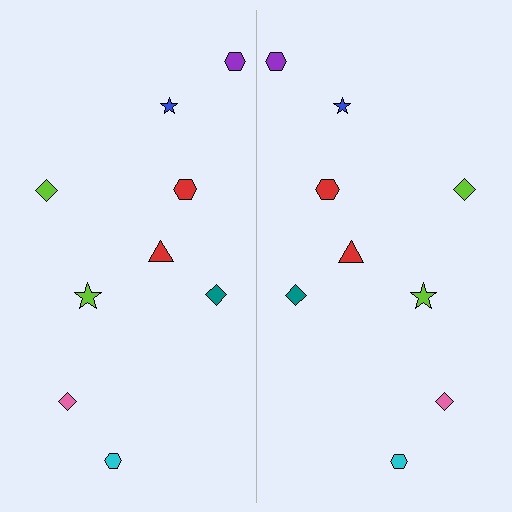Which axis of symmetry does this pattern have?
The pattern has a vertical axis of symmetry running through the center of the image.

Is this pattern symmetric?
Yes, this pattern has bilateral (reflection) symmetry.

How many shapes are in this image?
There are 18 shapes in this image.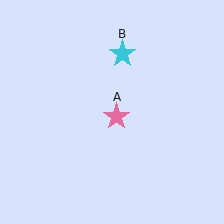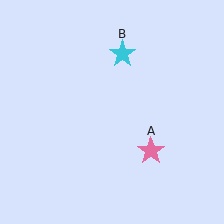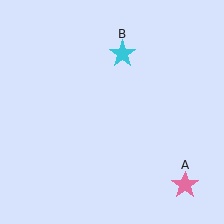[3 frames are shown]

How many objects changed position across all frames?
1 object changed position: pink star (object A).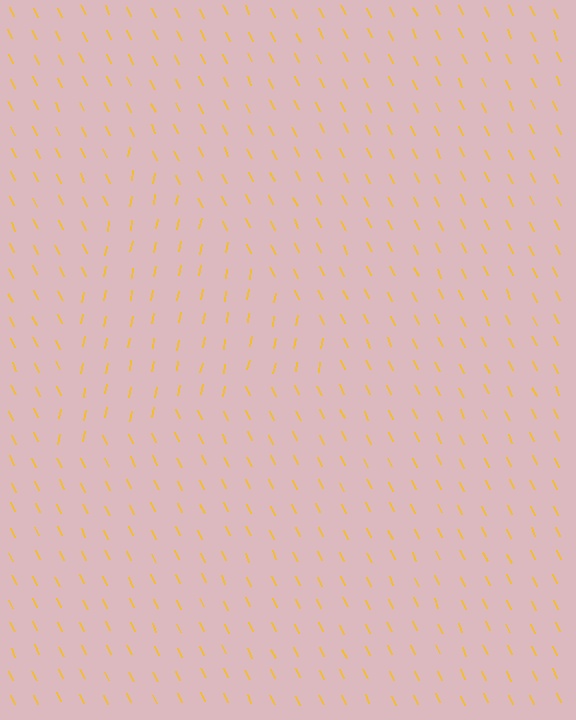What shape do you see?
I see a triangle.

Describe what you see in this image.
The image is filled with small yellow line segments. A triangle region in the image has lines oriented differently from the surrounding lines, creating a visible texture boundary.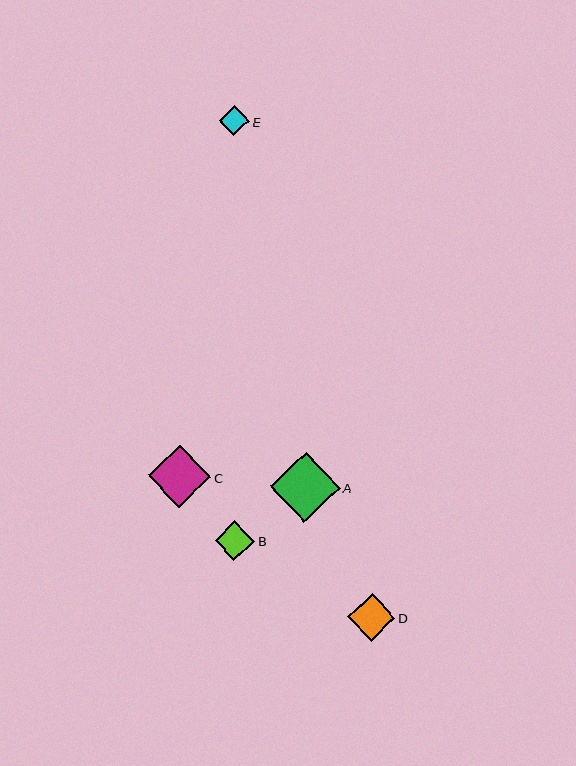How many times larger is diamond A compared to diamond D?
Diamond A is approximately 1.5 times the size of diamond D.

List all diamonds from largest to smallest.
From largest to smallest: A, C, D, B, E.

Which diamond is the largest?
Diamond A is the largest with a size of approximately 70 pixels.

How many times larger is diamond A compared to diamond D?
Diamond A is approximately 1.5 times the size of diamond D.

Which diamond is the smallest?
Diamond E is the smallest with a size of approximately 30 pixels.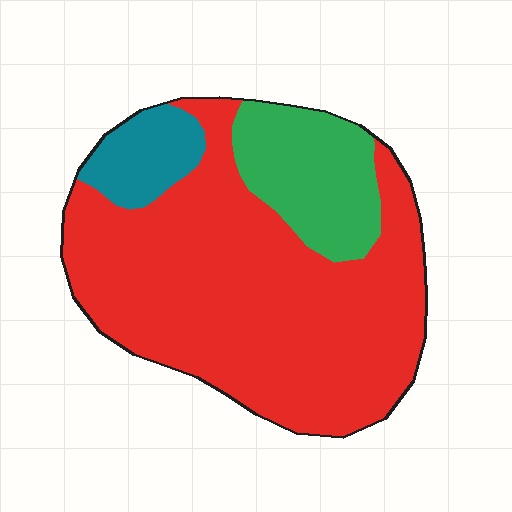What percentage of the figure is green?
Green covers 18% of the figure.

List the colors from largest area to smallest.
From largest to smallest: red, green, teal.